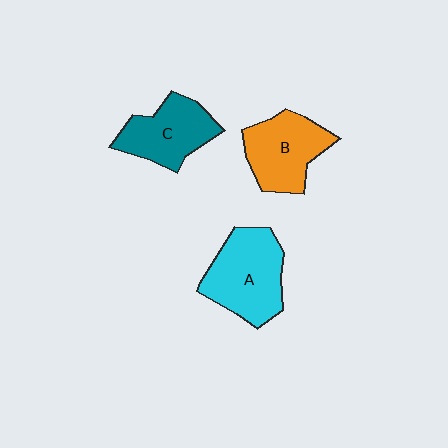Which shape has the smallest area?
Shape C (teal).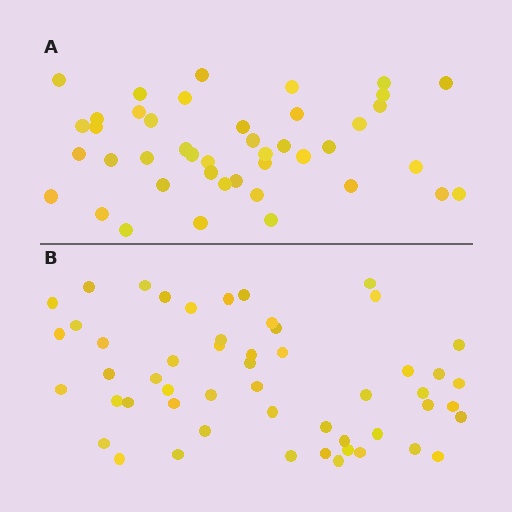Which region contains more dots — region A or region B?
Region B (the bottom region) has more dots.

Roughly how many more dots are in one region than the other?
Region B has roughly 10 or so more dots than region A.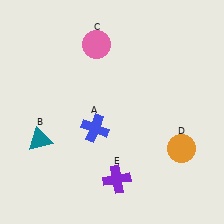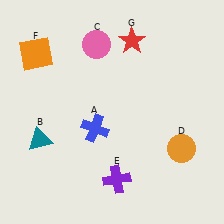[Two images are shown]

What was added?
An orange square (F), a red star (G) were added in Image 2.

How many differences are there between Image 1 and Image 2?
There are 2 differences between the two images.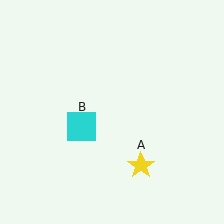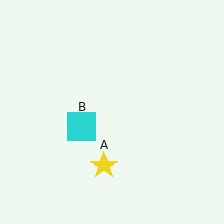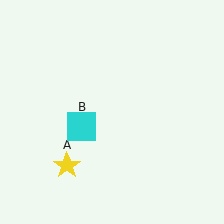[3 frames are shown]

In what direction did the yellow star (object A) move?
The yellow star (object A) moved left.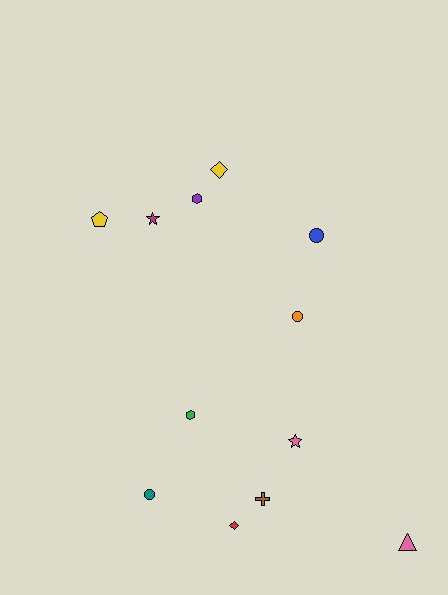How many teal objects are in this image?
There is 1 teal object.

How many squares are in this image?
There are no squares.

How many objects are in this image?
There are 12 objects.